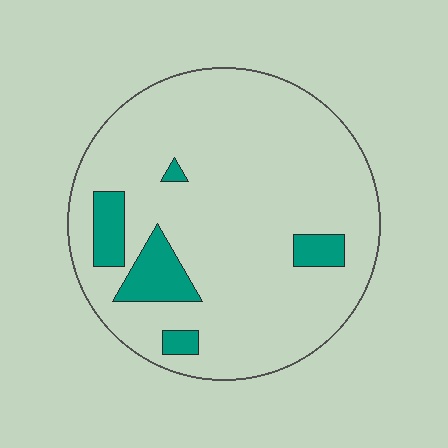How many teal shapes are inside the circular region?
5.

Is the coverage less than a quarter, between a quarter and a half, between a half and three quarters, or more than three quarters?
Less than a quarter.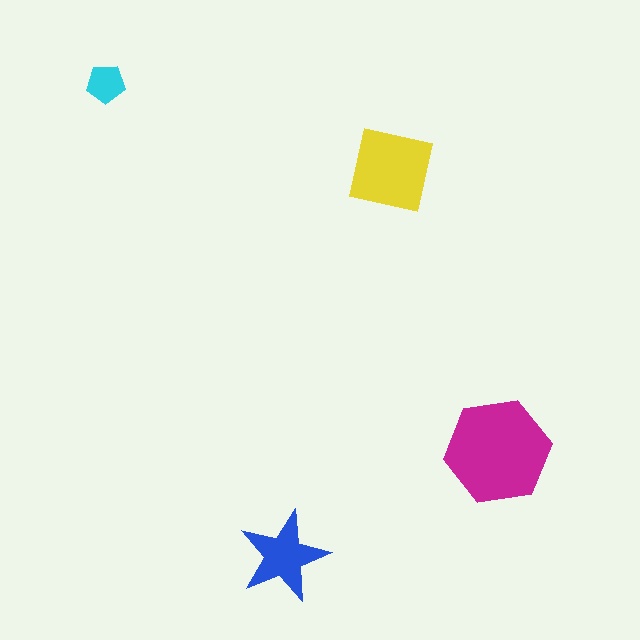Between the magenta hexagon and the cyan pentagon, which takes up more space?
The magenta hexagon.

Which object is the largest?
The magenta hexagon.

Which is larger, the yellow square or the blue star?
The yellow square.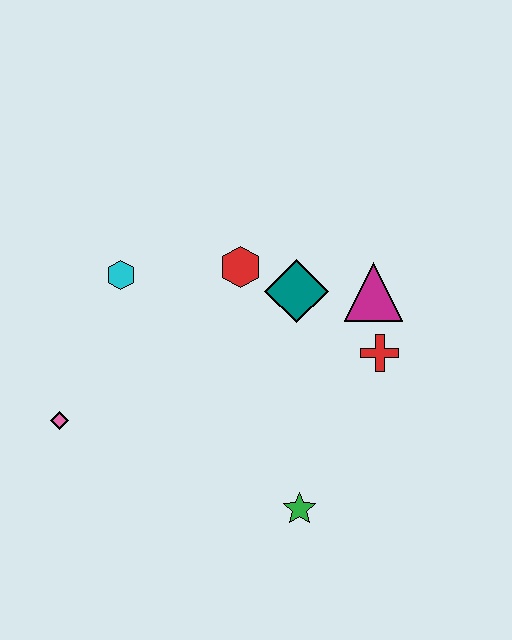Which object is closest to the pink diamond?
The cyan hexagon is closest to the pink diamond.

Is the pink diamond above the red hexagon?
No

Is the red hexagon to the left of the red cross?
Yes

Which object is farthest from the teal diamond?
The pink diamond is farthest from the teal diamond.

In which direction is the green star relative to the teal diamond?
The green star is below the teal diamond.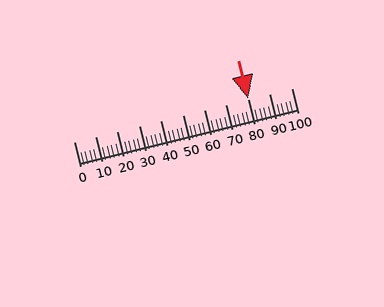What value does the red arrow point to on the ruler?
The red arrow points to approximately 80.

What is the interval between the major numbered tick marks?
The major tick marks are spaced 10 units apart.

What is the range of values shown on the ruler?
The ruler shows values from 0 to 100.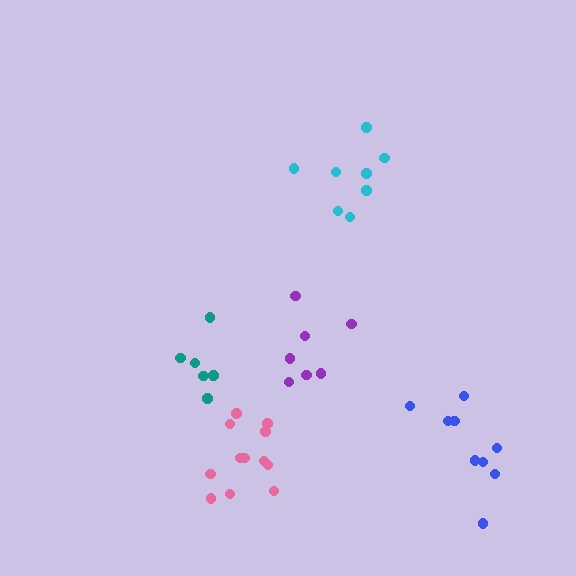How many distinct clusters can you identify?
There are 5 distinct clusters.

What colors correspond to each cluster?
The clusters are colored: pink, cyan, teal, purple, blue.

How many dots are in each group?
Group 1: 12 dots, Group 2: 8 dots, Group 3: 6 dots, Group 4: 7 dots, Group 5: 9 dots (42 total).